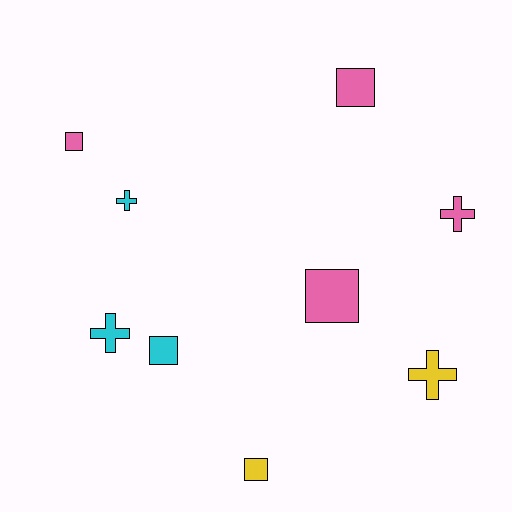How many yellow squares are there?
There is 1 yellow square.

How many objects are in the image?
There are 9 objects.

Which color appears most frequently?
Pink, with 4 objects.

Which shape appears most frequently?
Square, with 5 objects.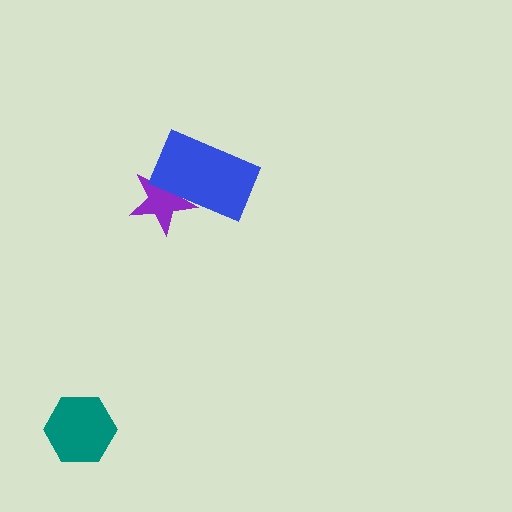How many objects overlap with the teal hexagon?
0 objects overlap with the teal hexagon.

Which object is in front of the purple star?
The blue rectangle is in front of the purple star.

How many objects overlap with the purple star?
1 object overlaps with the purple star.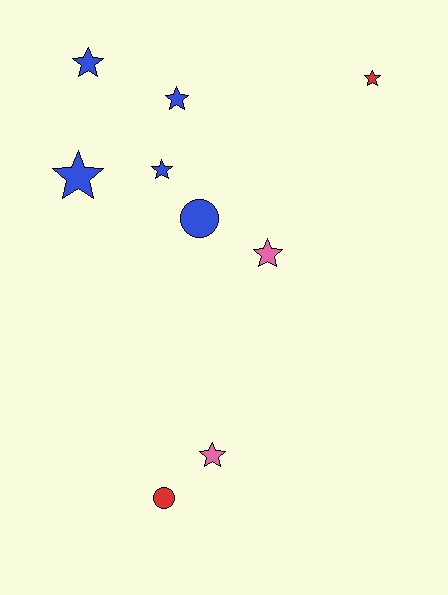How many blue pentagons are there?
There are no blue pentagons.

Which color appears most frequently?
Blue, with 5 objects.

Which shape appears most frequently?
Star, with 7 objects.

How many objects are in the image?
There are 9 objects.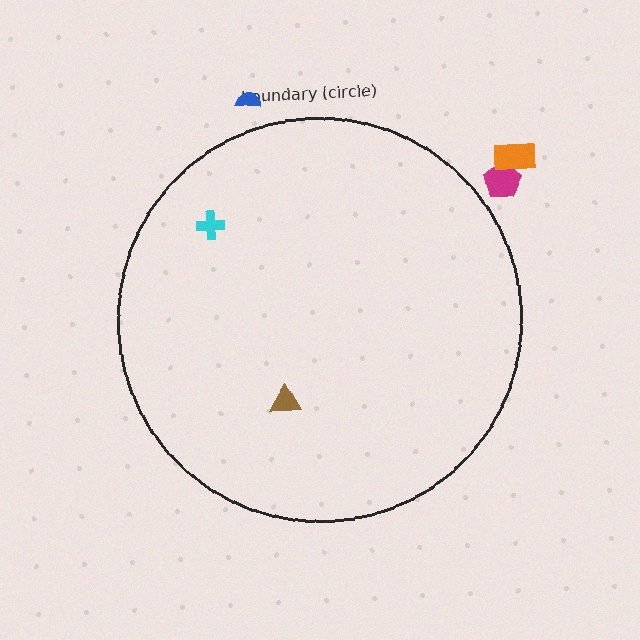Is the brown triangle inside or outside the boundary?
Inside.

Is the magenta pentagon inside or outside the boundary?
Outside.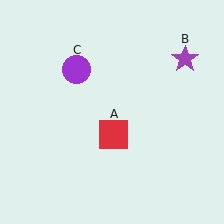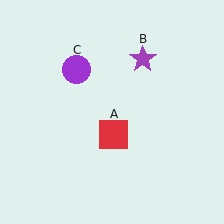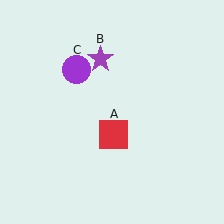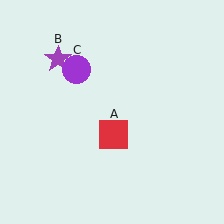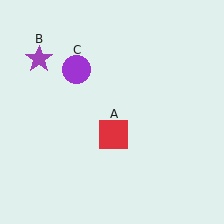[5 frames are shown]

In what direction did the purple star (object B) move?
The purple star (object B) moved left.